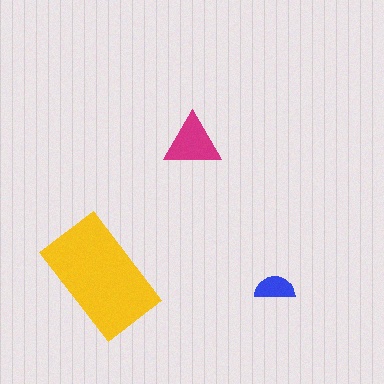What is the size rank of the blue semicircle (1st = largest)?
3rd.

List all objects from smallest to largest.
The blue semicircle, the magenta triangle, the yellow rectangle.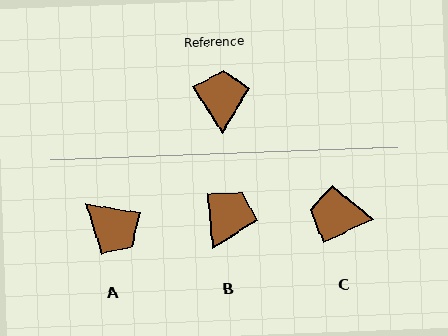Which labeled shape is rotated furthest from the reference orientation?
A, about 131 degrees away.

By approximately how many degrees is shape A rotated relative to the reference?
Approximately 131 degrees clockwise.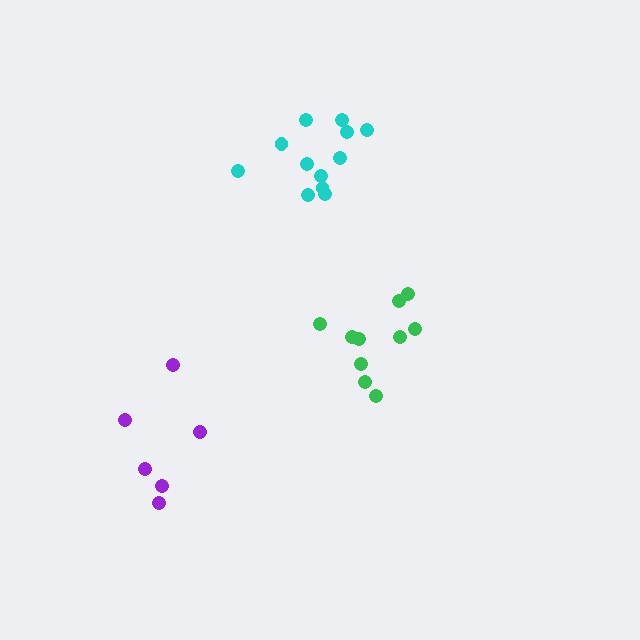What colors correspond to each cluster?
The clusters are colored: cyan, purple, green.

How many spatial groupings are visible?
There are 3 spatial groupings.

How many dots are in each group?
Group 1: 12 dots, Group 2: 6 dots, Group 3: 10 dots (28 total).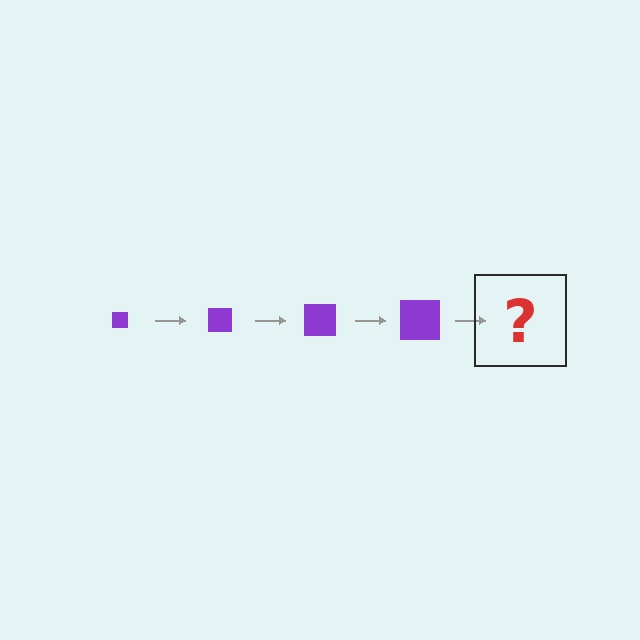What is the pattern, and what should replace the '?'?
The pattern is that the square gets progressively larger each step. The '?' should be a purple square, larger than the previous one.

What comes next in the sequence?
The next element should be a purple square, larger than the previous one.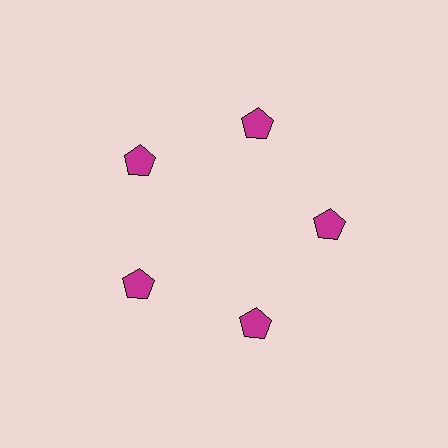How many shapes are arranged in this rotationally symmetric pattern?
There are 5 shapes, arranged in 5 groups of 1.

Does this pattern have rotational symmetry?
Yes, this pattern has 5-fold rotational symmetry. It looks the same after rotating 72 degrees around the center.